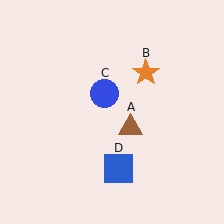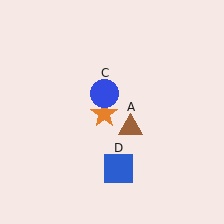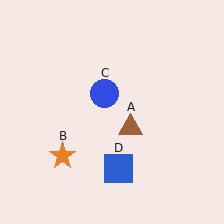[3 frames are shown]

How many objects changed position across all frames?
1 object changed position: orange star (object B).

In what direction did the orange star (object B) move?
The orange star (object B) moved down and to the left.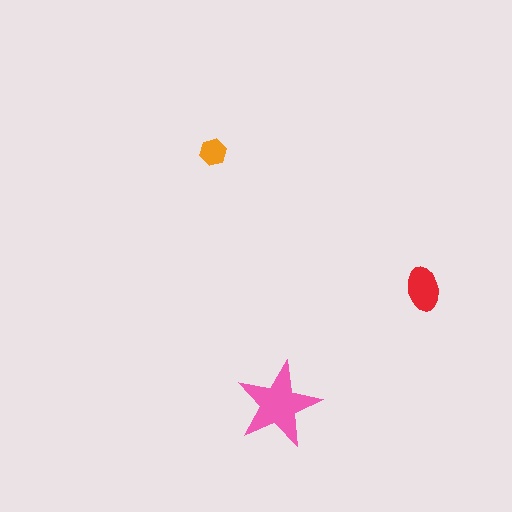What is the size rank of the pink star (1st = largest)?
1st.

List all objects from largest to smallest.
The pink star, the red ellipse, the orange hexagon.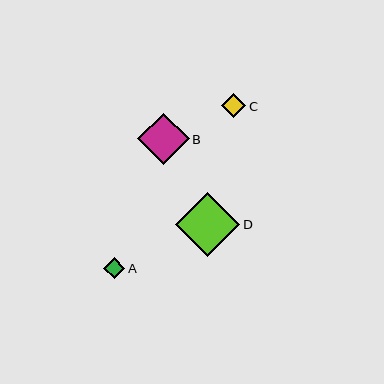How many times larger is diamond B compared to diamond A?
Diamond B is approximately 2.5 times the size of diamond A.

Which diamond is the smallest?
Diamond A is the smallest with a size of approximately 21 pixels.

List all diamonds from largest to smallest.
From largest to smallest: D, B, C, A.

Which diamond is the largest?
Diamond D is the largest with a size of approximately 64 pixels.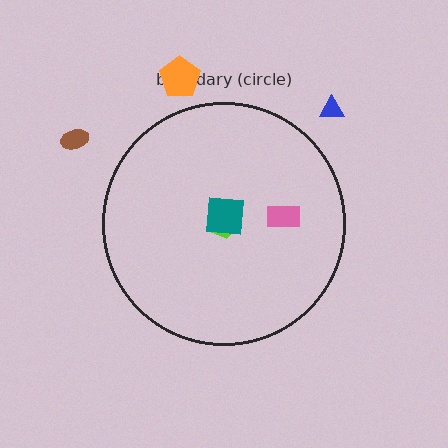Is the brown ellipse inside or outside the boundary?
Outside.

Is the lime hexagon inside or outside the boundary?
Inside.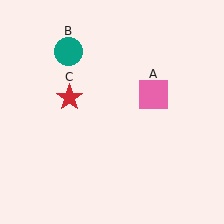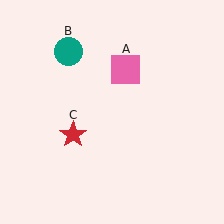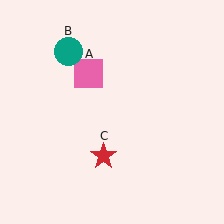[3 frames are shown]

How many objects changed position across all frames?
2 objects changed position: pink square (object A), red star (object C).